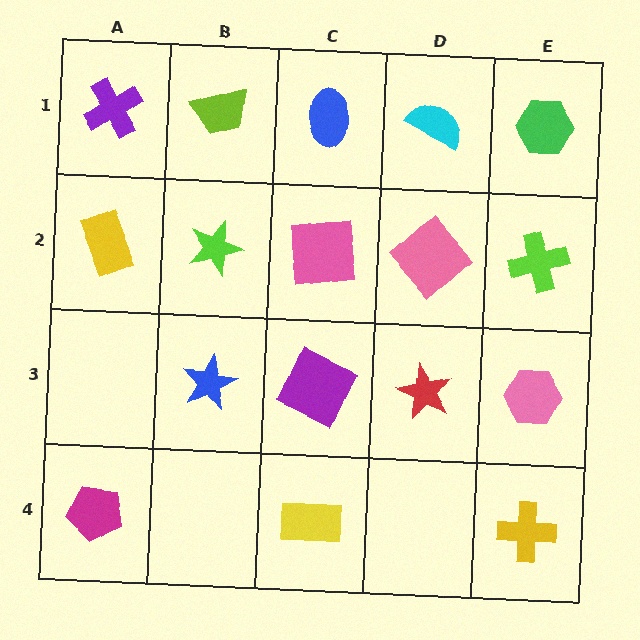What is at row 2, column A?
A yellow rectangle.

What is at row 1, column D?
A cyan semicircle.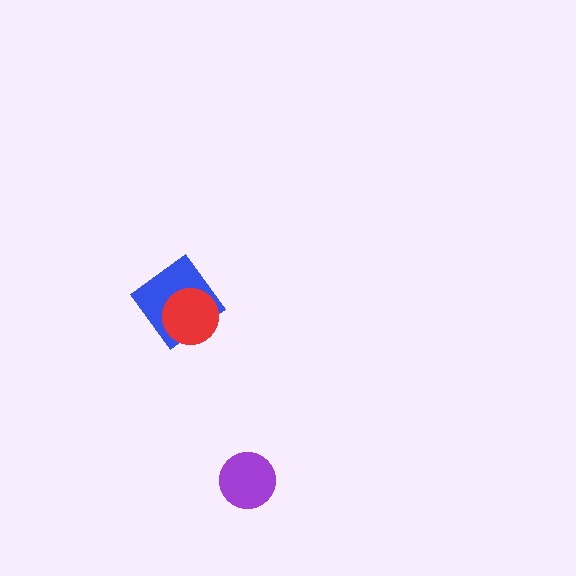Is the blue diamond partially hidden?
Yes, it is partially covered by another shape.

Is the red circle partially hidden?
No, no other shape covers it.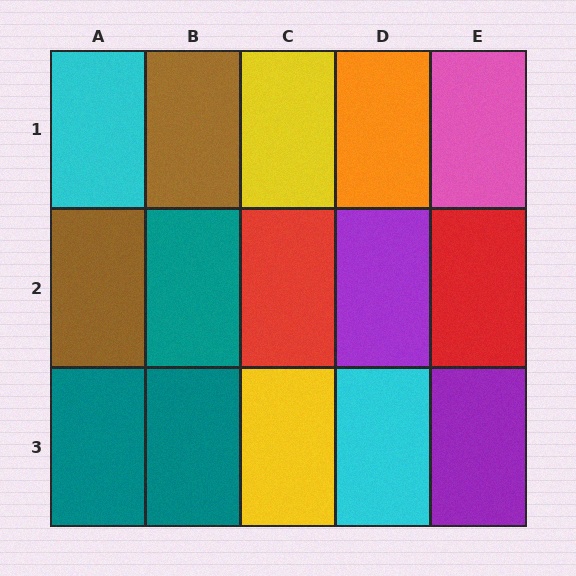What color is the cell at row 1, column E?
Pink.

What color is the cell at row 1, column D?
Orange.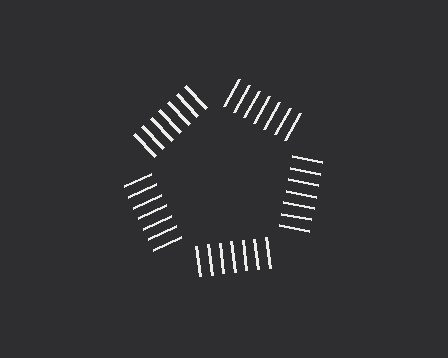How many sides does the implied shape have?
5 sides — the line-ends trace a pentagon.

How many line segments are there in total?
35 — 7 along each of the 5 edges.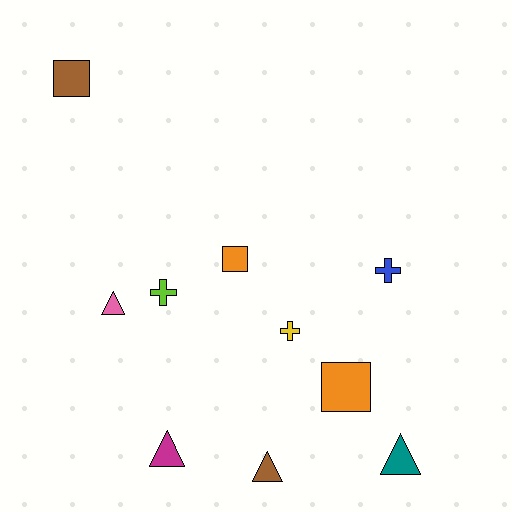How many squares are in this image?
There are 3 squares.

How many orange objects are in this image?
There are 2 orange objects.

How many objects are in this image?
There are 10 objects.